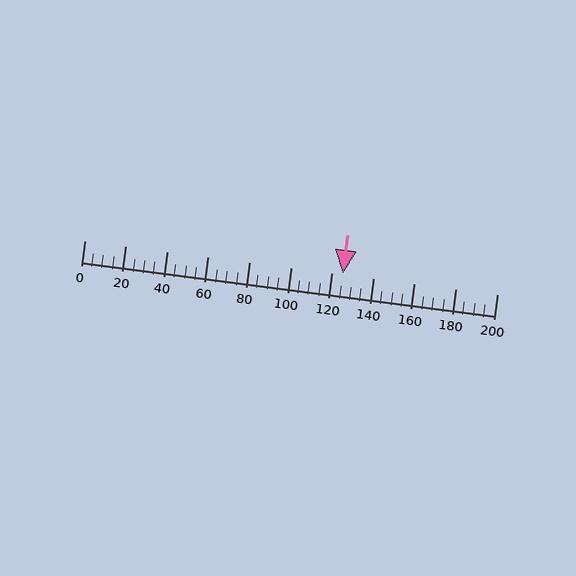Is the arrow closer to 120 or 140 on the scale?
The arrow is closer to 120.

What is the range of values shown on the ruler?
The ruler shows values from 0 to 200.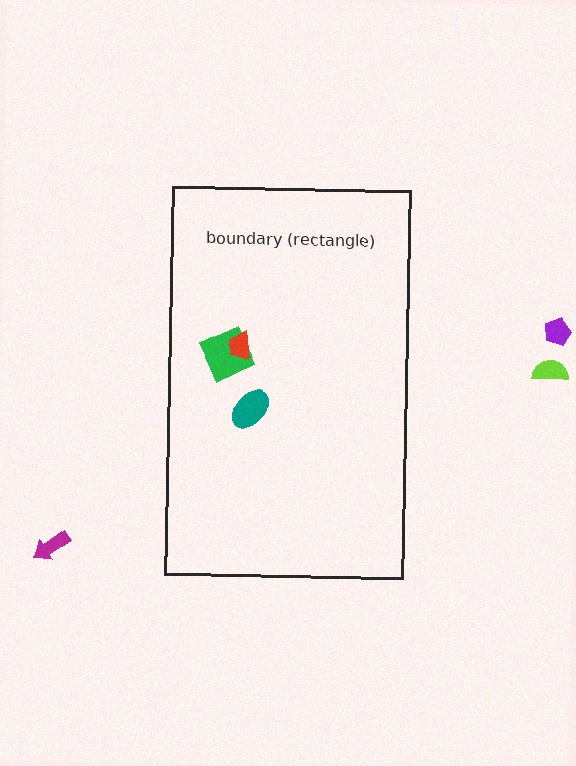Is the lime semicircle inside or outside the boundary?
Outside.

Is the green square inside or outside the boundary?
Inside.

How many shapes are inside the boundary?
3 inside, 3 outside.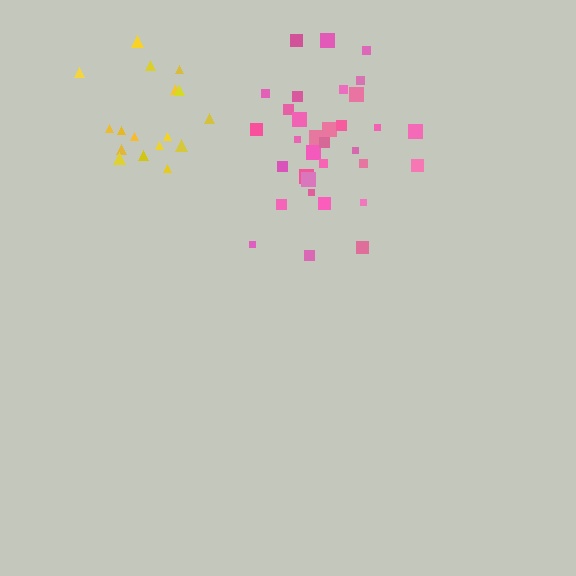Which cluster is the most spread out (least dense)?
Yellow.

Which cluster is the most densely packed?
Pink.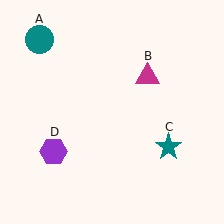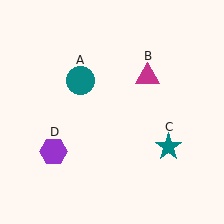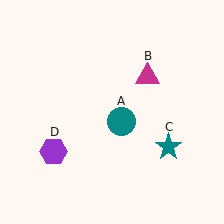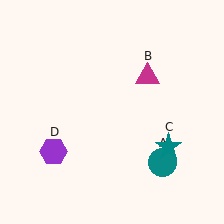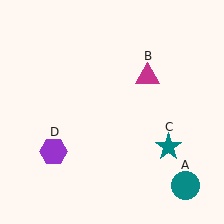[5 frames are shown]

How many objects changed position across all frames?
1 object changed position: teal circle (object A).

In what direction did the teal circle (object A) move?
The teal circle (object A) moved down and to the right.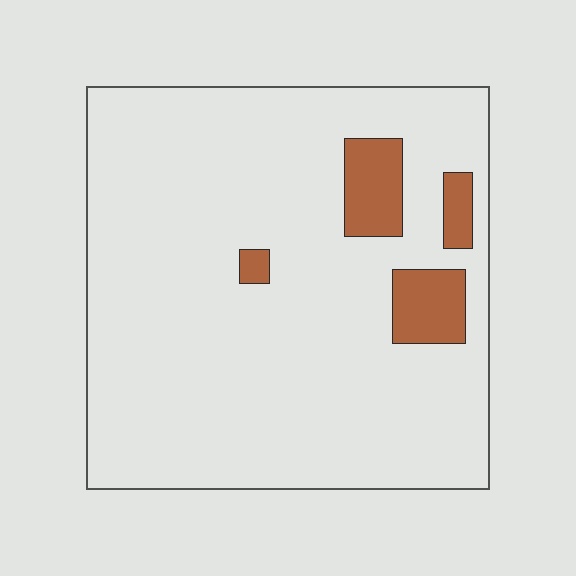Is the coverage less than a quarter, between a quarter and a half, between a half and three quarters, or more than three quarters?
Less than a quarter.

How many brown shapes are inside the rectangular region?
4.